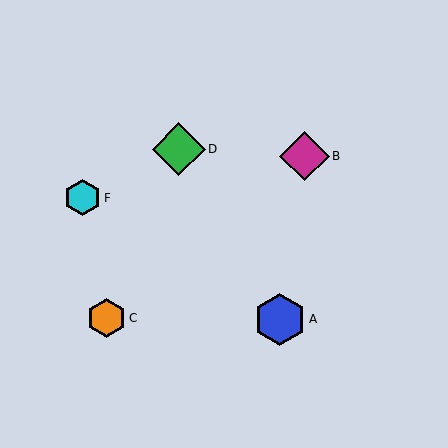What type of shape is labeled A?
Shape A is a blue hexagon.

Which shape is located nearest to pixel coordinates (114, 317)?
The orange hexagon (labeled C) at (106, 318) is nearest to that location.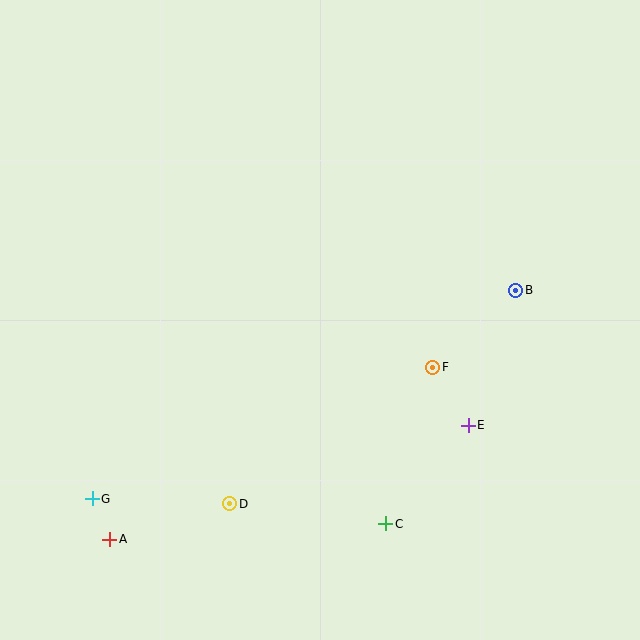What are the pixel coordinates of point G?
Point G is at (92, 499).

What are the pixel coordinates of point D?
Point D is at (230, 504).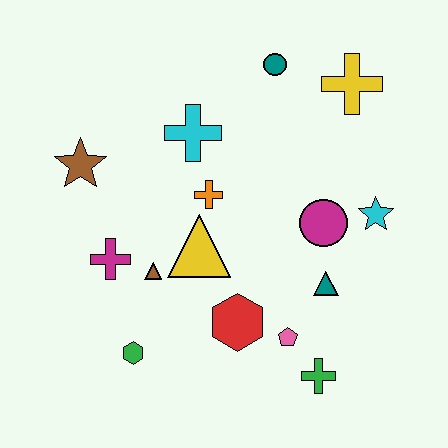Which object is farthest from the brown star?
The green cross is farthest from the brown star.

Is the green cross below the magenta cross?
Yes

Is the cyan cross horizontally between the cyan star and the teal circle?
No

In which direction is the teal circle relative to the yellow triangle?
The teal circle is above the yellow triangle.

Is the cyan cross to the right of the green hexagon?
Yes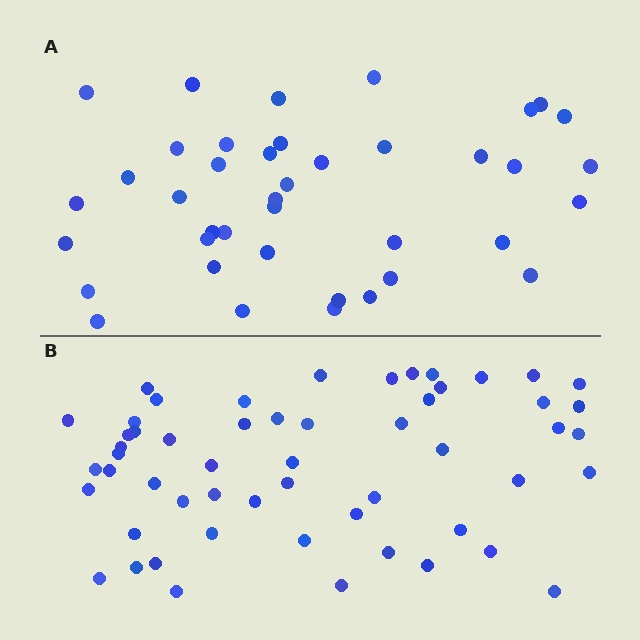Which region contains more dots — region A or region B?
Region B (the bottom region) has more dots.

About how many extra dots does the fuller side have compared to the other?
Region B has approximately 15 more dots than region A.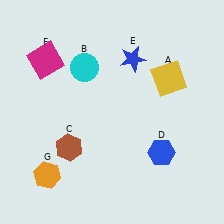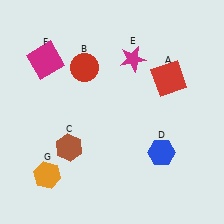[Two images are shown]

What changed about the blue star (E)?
In Image 1, E is blue. In Image 2, it changed to magenta.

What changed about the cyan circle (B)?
In Image 1, B is cyan. In Image 2, it changed to red.